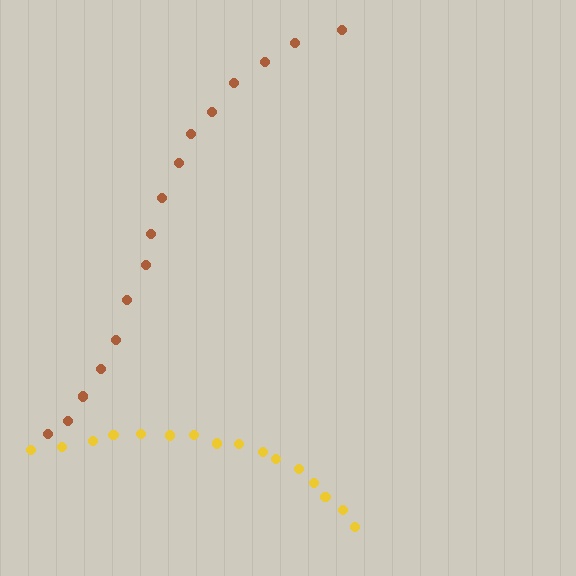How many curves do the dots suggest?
There are 2 distinct paths.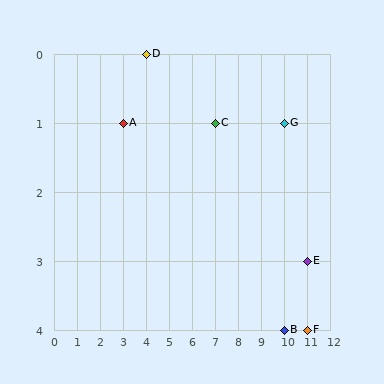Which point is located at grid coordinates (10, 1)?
Point G is at (10, 1).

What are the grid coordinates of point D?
Point D is at grid coordinates (4, 0).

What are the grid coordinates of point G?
Point G is at grid coordinates (10, 1).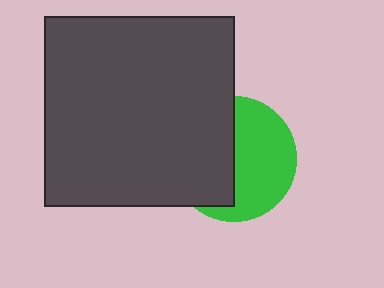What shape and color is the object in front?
The object in front is a dark gray square.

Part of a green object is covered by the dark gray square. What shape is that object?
It is a circle.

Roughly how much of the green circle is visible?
About half of it is visible (roughly 52%).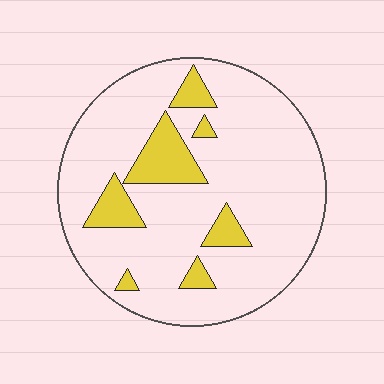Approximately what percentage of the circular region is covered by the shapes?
Approximately 15%.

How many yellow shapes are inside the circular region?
7.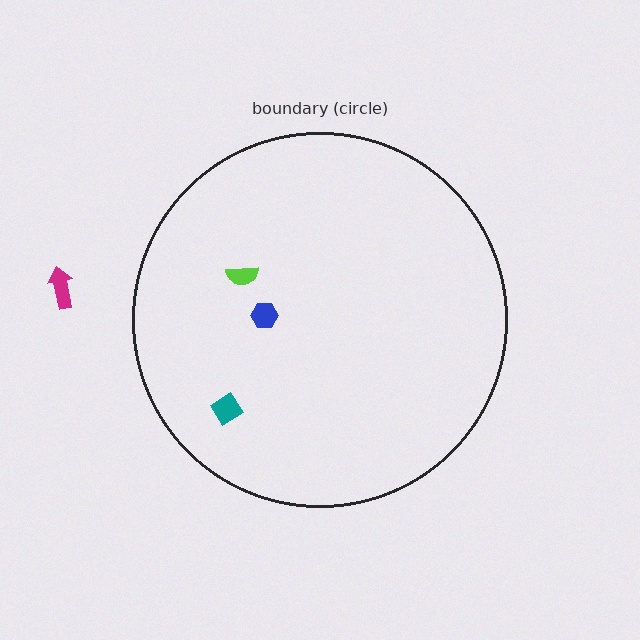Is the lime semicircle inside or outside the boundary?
Inside.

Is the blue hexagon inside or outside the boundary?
Inside.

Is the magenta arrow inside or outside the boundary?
Outside.